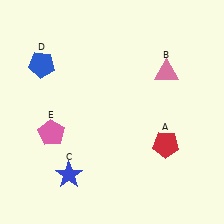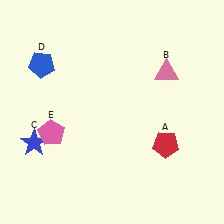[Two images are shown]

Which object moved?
The blue star (C) moved left.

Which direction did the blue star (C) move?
The blue star (C) moved left.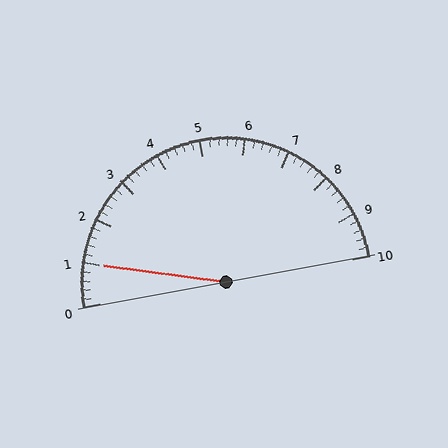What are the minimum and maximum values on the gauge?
The gauge ranges from 0 to 10.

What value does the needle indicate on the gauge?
The needle indicates approximately 1.0.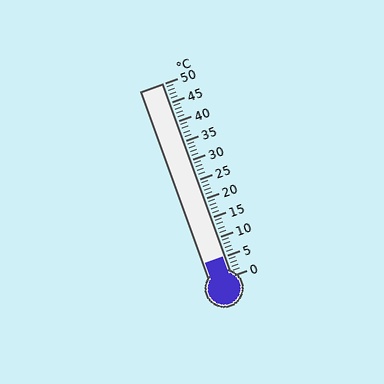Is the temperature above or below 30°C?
The temperature is below 30°C.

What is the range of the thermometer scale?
The thermometer scale ranges from 0°C to 50°C.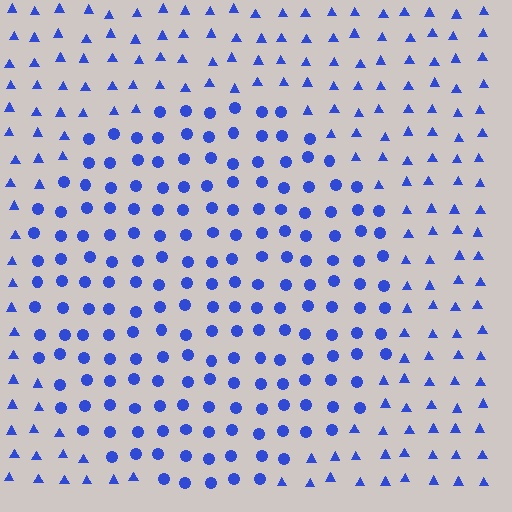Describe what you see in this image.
The image is filled with small blue elements arranged in a uniform grid. A circle-shaped region contains circles, while the surrounding area contains triangles. The boundary is defined purely by the change in element shape.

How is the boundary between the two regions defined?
The boundary is defined by a change in element shape: circles inside vs. triangles outside. All elements share the same color and spacing.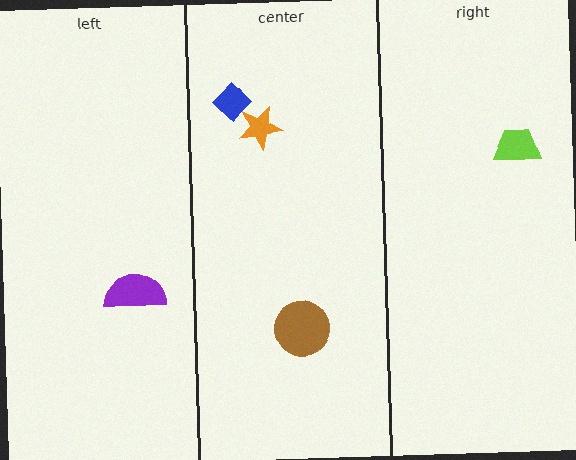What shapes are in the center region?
The brown circle, the orange star, the blue diamond.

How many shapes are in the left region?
1.